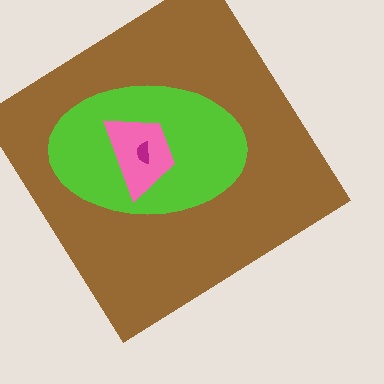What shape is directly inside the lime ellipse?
The pink trapezoid.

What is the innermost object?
The magenta semicircle.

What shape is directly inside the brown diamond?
The lime ellipse.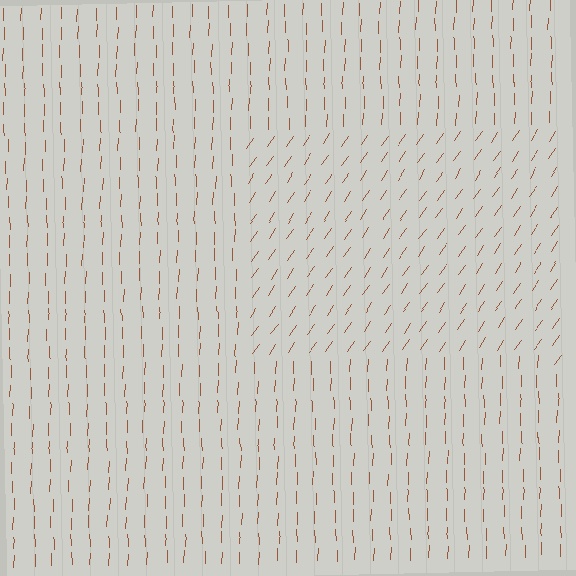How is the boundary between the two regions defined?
The boundary is defined purely by a change in line orientation (approximately 33 degrees difference). All lines are the same color and thickness.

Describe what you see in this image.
The image is filled with small brown line segments. A rectangle region in the image has lines oriented differently from the surrounding lines, creating a visible texture boundary.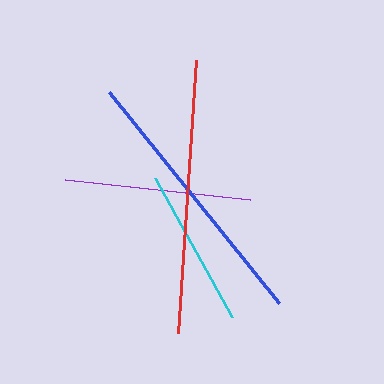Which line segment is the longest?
The red line is the longest at approximately 274 pixels.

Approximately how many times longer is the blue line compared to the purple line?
The blue line is approximately 1.5 times the length of the purple line.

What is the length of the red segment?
The red segment is approximately 274 pixels long.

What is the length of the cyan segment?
The cyan segment is approximately 159 pixels long.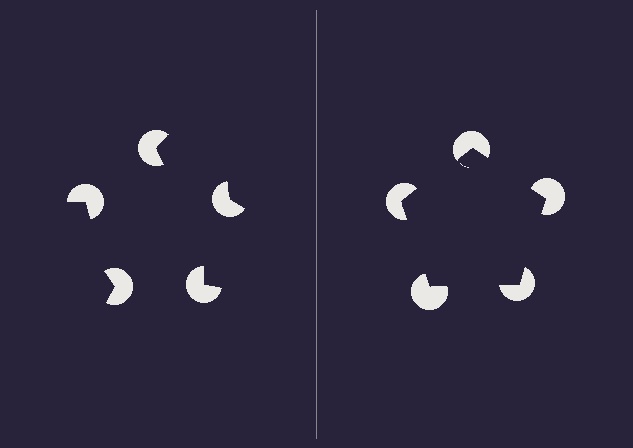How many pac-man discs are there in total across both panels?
10 — 5 on each side.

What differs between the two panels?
The pac-man discs are positioned identically on both sides; only the wedge orientations differ. On the right they align to a pentagon; on the left they are misaligned.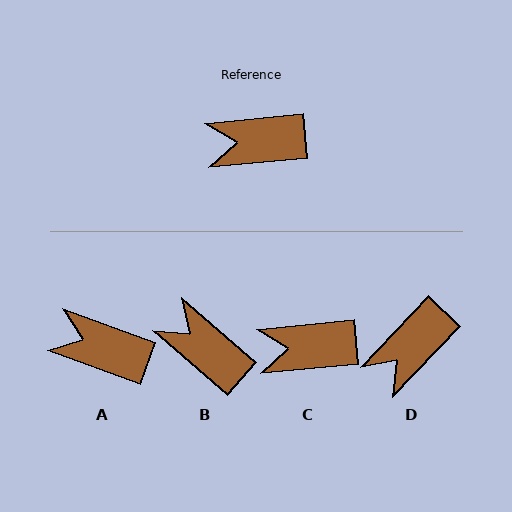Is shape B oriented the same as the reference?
No, it is off by about 46 degrees.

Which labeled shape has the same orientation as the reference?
C.